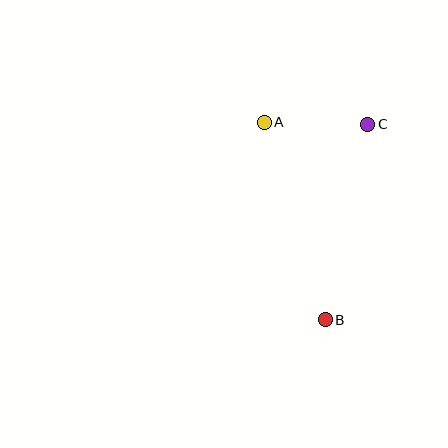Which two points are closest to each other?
Points A and C are closest to each other.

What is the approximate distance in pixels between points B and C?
The distance between B and C is approximately 200 pixels.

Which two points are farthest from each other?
Points A and B are farthest from each other.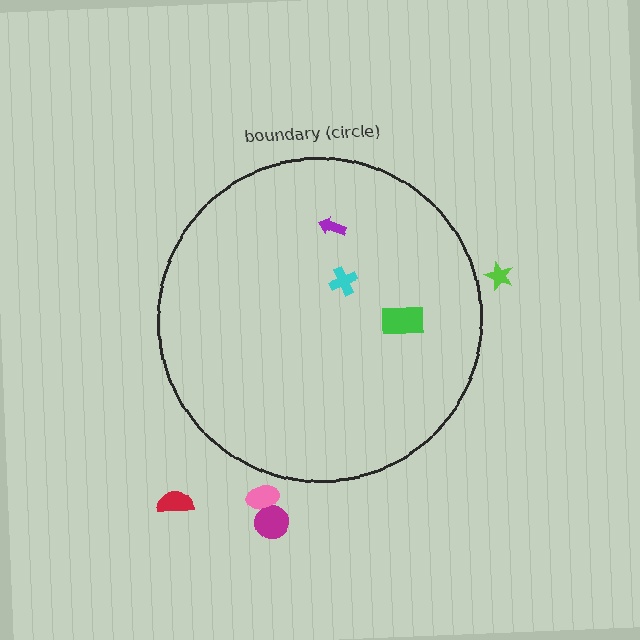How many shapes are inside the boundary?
3 inside, 4 outside.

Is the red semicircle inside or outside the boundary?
Outside.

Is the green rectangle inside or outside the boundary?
Inside.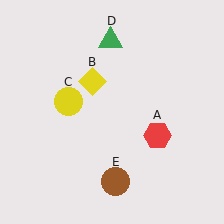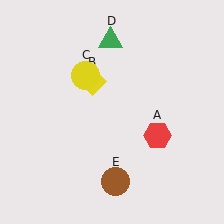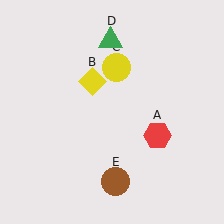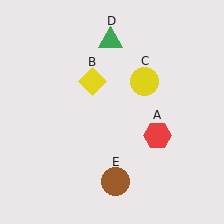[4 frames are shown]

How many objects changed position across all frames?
1 object changed position: yellow circle (object C).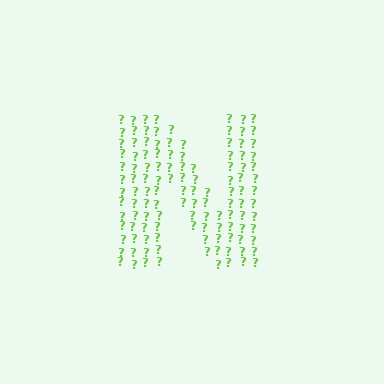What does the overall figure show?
The overall figure shows the letter N.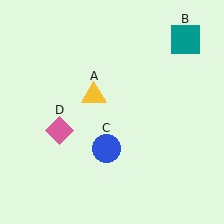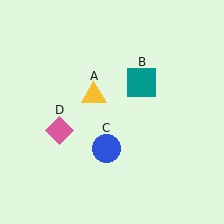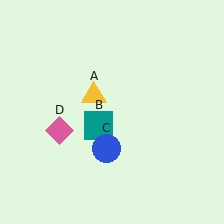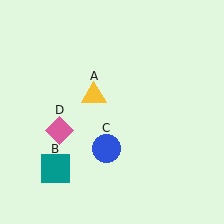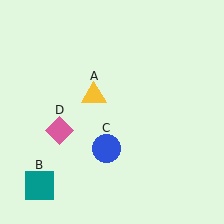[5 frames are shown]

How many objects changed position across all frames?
1 object changed position: teal square (object B).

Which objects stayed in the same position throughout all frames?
Yellow triangle (object A) and blue circle (object C) and pink diamond (object D) remained stationary.